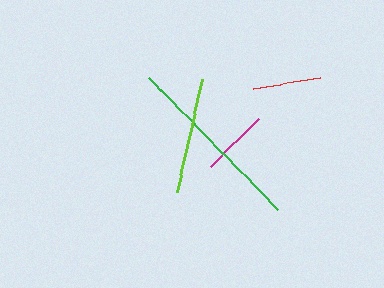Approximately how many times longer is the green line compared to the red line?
The green line is approximately 2.7 times the length of the red line.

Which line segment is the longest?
The green line is the longest at approximately 185 pixels.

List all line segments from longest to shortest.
From longest to shortest: green, lime, red, magenta.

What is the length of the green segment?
The green segment is approximately 185 pixels long.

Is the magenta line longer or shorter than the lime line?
The lime line is longer than the magenta line.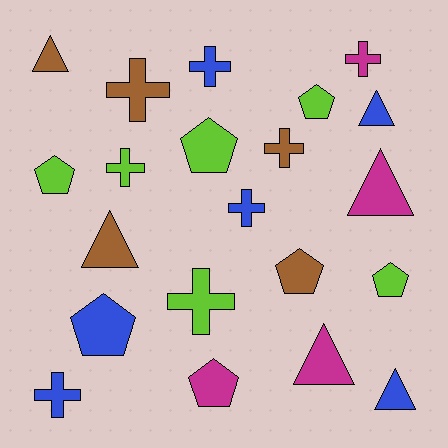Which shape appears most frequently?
Cross, with 8 objects.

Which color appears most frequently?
Blue, with 6 objects.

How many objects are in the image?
There are 21 objects.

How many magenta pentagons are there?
There is 1 magenta pentagon.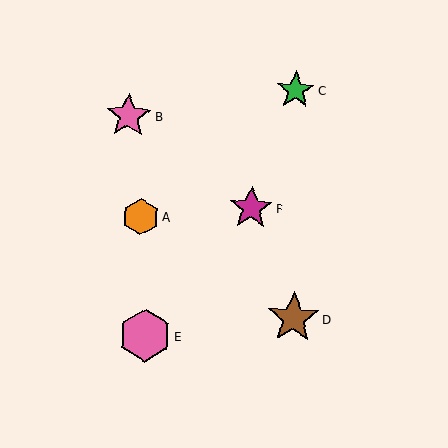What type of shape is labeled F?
Shape F is a magenta star.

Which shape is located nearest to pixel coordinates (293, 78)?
The green star (labeled C) at (296, 90) is nearest to that location.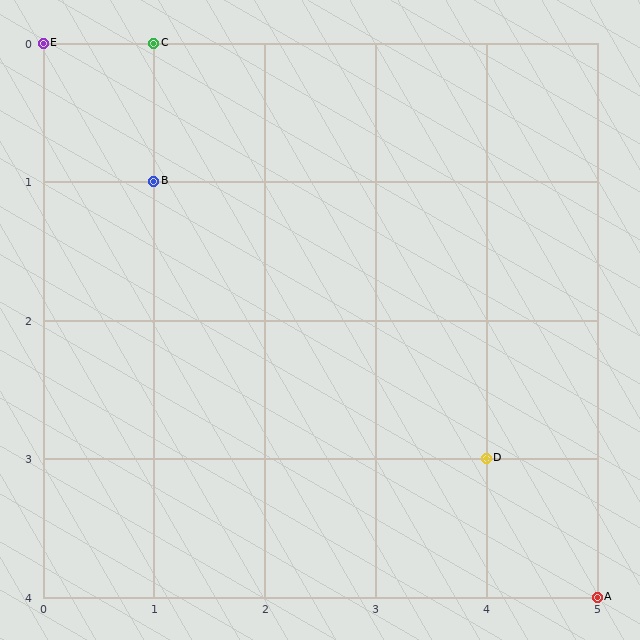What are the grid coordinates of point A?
Point A is at grid coordinates (5, 4).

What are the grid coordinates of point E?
Point E is at grid coordinates (0, 0).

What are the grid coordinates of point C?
Point C is at grid coordinates (1, 0).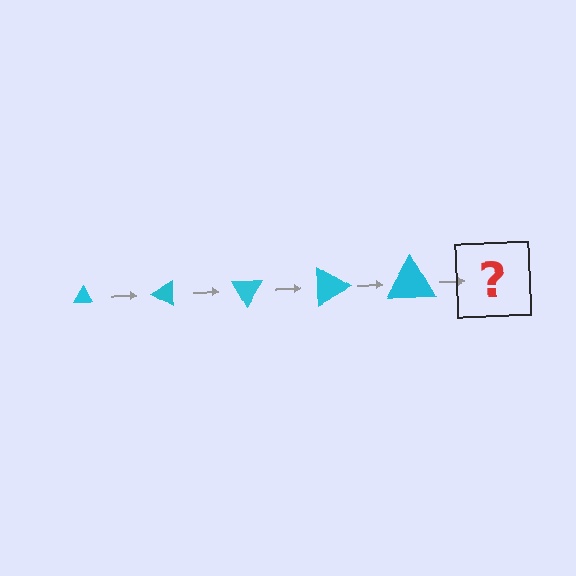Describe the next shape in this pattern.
It should be a triangle, larger than the previous one and rotated 150 degrees from the start.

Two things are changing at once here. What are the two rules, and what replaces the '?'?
The two rules are that the triangle grows larger each step and it rotates 30 degrees each step. The '?' should be a triangle, larger than the previous one and rotated 150 degrees from the start.